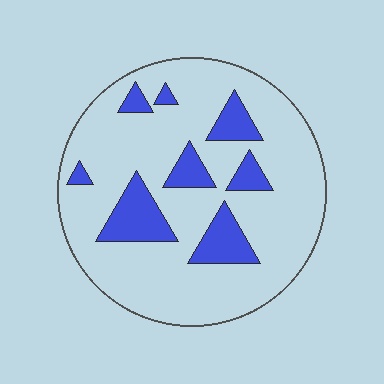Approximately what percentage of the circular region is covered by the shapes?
Approximately 20%.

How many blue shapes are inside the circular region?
8.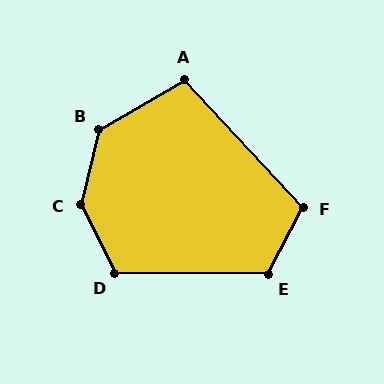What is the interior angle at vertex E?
Approximately 117 degrees (obtuse).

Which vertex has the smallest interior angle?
A, at approximately 103 degrees.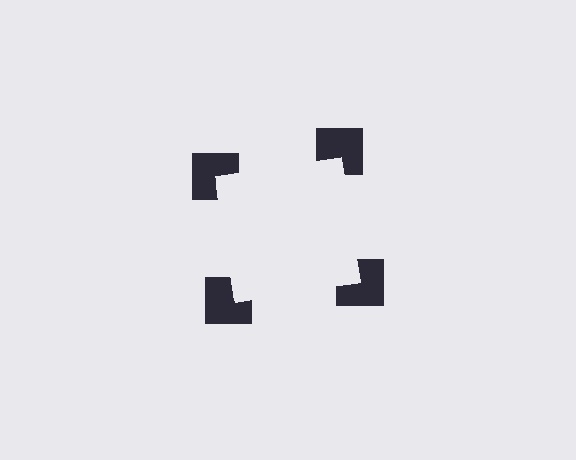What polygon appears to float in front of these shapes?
An illusory square — its edges are inferred from the aligned wedge cuts in the notched squares, not physically drawn.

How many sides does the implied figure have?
4 sides.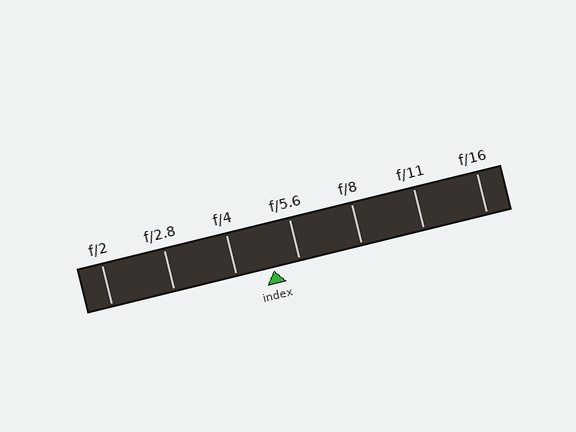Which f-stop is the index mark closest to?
The index mark is closest to f/5.6.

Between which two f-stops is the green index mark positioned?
The index mark is between f/4 and f/5.6.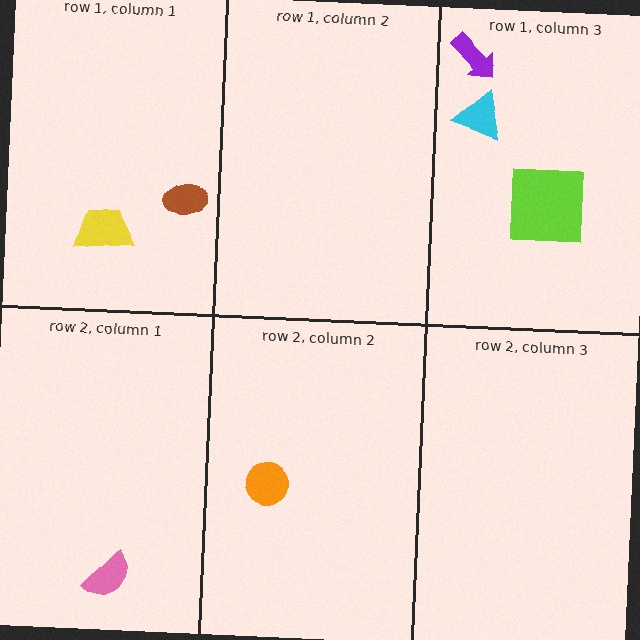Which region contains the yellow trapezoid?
The row 1, column 1 region.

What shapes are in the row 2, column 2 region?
The orange circle.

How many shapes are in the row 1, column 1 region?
2.